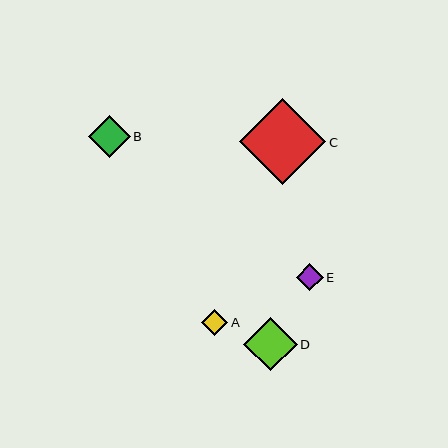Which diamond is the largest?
Diamond C is the largest with a size of approximately 86 pixels.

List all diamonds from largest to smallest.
From largest to smallest: C, D, B, E, A.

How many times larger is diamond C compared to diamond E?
Diamond C is approximately 3.2 times the size of diamond E.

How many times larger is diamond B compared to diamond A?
Diamond B is approximately 1.6 times the size of diamond A.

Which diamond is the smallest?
Diamond A is the smallest with a size of approximately 26 pixels.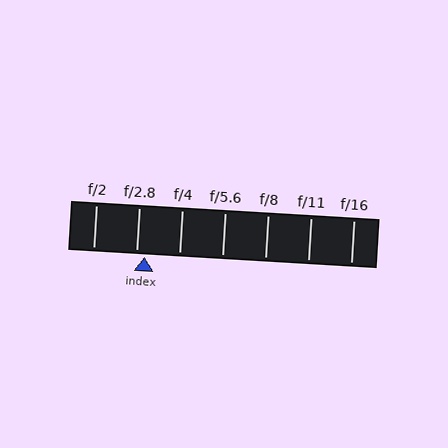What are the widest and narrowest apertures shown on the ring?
The widest aperture shown is f/2 and the narrowest is f/16.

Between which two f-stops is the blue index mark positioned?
The index mark is between f/2.8 and f/4.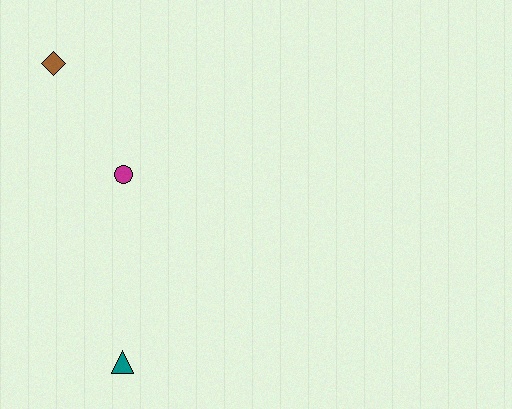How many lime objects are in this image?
There are no lime objects.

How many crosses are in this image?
There are no crosses.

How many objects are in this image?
There are 3 objects.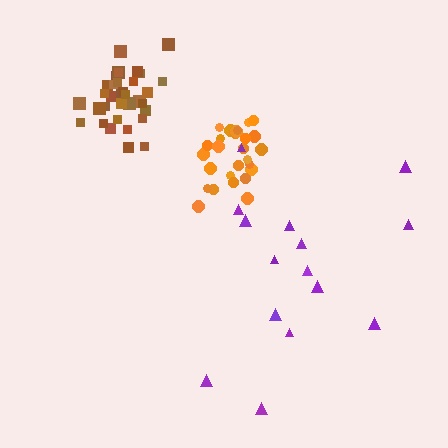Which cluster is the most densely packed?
Brown.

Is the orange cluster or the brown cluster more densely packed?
Brown.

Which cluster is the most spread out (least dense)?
Purple.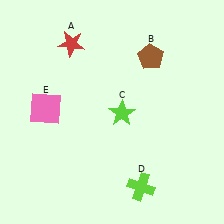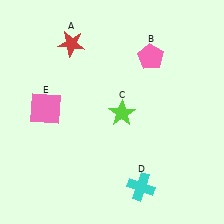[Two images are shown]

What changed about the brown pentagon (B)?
In Image 1, B is brown. In Image 2, it changed to pink.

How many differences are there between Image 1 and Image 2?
There are 2 differences between the two images.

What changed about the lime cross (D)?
In Image 1, D is lime. In Image 2, it changed to cyan.